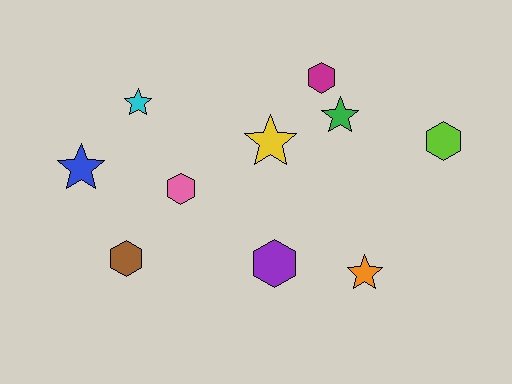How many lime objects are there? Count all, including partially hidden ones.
There is 1 lime object.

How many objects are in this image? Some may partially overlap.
There are 10 objects.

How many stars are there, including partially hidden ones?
There are 5 stars.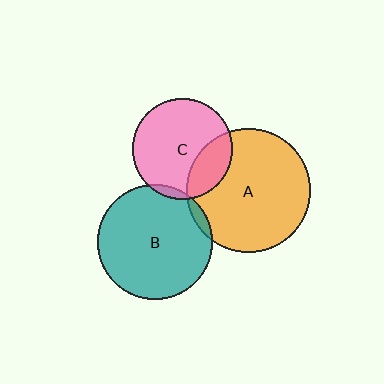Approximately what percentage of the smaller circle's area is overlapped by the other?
Approximately 5%.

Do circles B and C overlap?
Yes.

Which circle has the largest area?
Circle A (orange).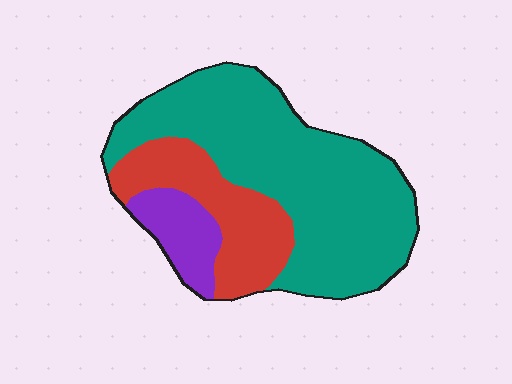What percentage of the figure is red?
Red covers roughly 25% of the figure.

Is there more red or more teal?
Teal.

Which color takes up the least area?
Purple, at roughly 10%.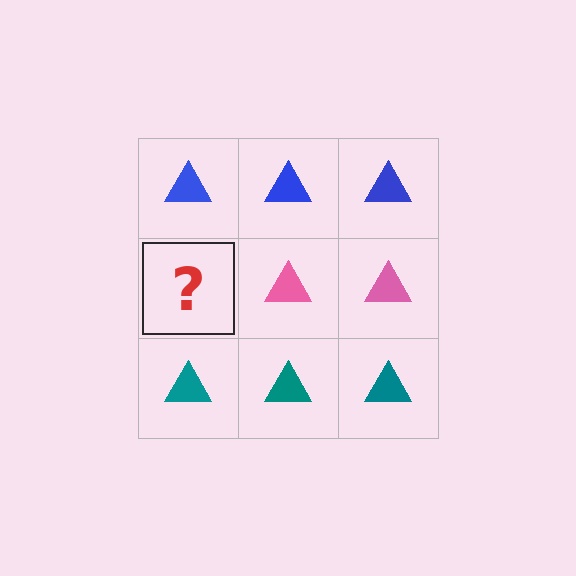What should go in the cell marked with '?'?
The missing cell should contain a pink triangle.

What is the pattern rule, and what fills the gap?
The rule is that each row has a consistent color. The gap should be filled with a pink triangle.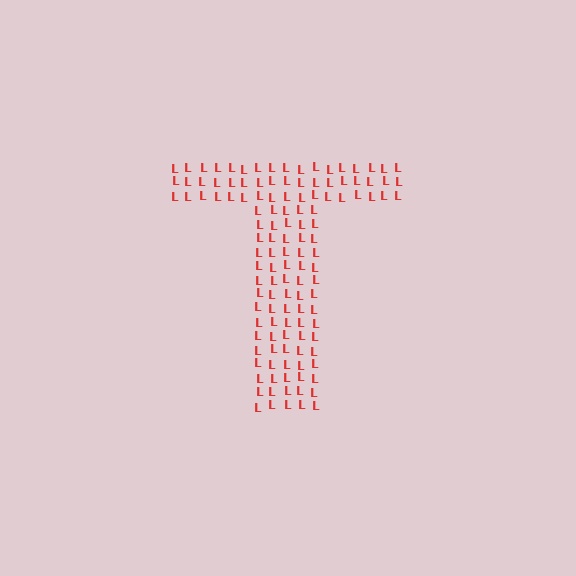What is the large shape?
The large shape is the letter T.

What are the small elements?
The small elements are letter L's.